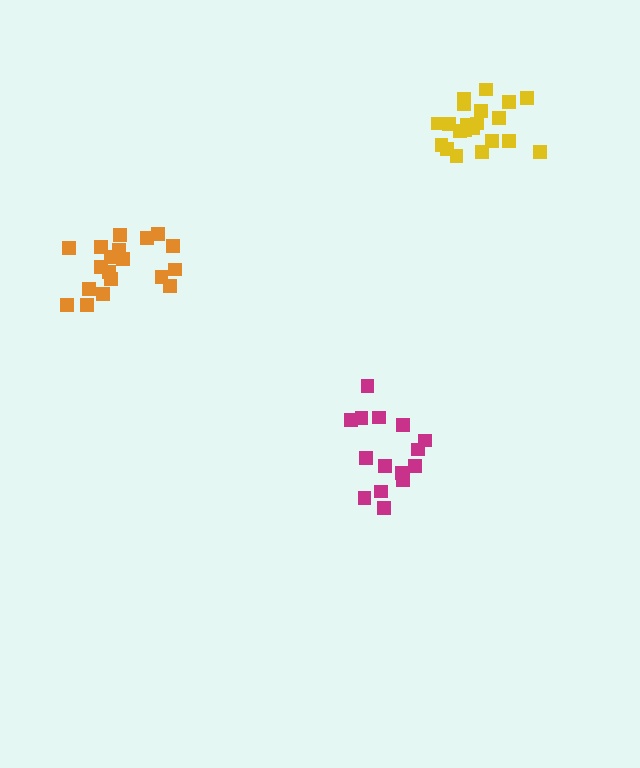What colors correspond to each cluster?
The clusters are colored: orange, magenta, yellow.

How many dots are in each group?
Group 1: 19 dots, Group 2: 15 dots, Group 3: 21 dots (55 total).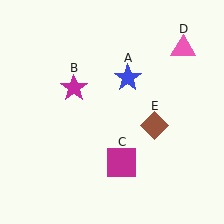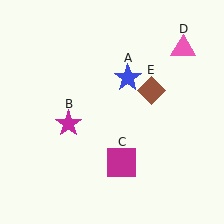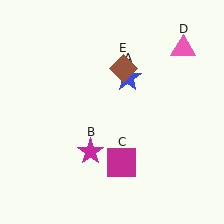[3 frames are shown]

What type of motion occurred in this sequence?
The magenta star (object B), brown diamond (object E) rotated counterclockwise around the center of the scene.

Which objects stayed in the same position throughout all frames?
Blue star (object A) and magenta square (object C) and pink triangle (object D) remained stationary.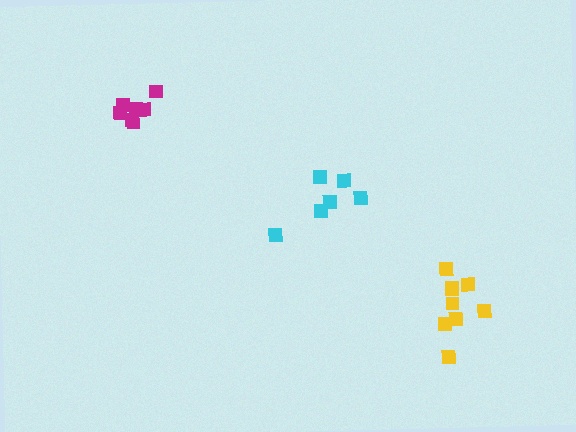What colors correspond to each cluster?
The clusters are colored: magenta, yellow, cyan.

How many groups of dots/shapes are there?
There are 3 groups.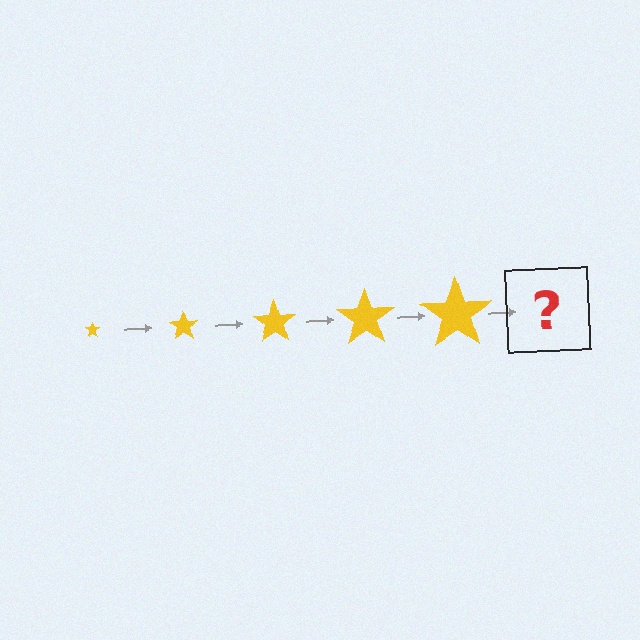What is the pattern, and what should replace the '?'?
The pattern is that the star gets progressively larger each step. The '?' should be a yellow star, larger than the previous one.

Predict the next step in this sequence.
The next step is a yellow star, larger than the previous one.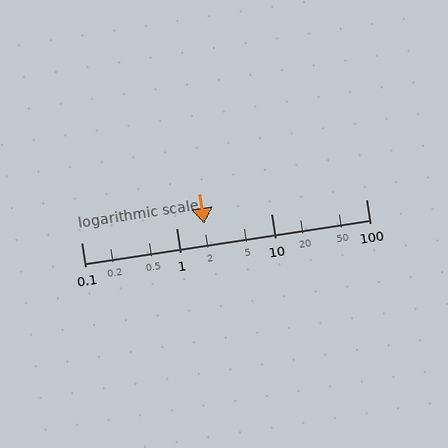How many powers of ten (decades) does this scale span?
The scale spans 3 decades, from 0.1 to 100.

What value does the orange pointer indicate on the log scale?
The pointer indicates approximately 2.